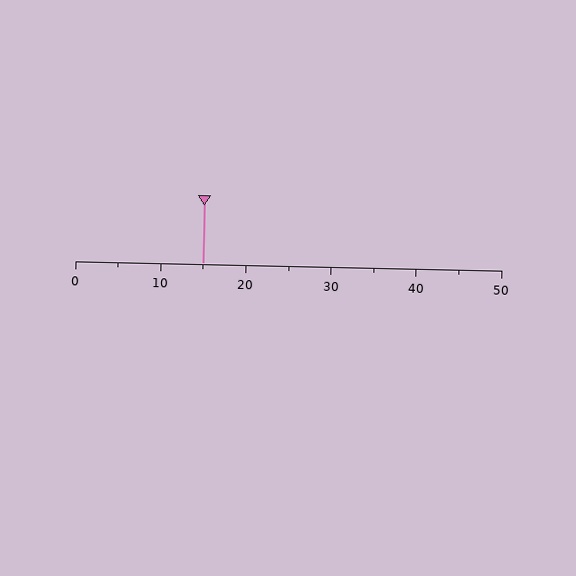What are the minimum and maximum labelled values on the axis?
The axis runs from 0 to 50.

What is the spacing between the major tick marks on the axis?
The major ticks are spaced 10 apart.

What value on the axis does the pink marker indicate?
The marker indicates approximately 15.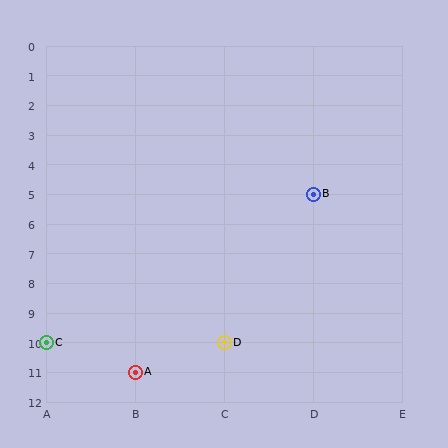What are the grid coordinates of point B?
Point B is at grid coordinates (D, 5).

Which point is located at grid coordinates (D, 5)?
Point B is at (D, 5).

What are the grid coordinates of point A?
Point A is at grid coordinates (B, 11).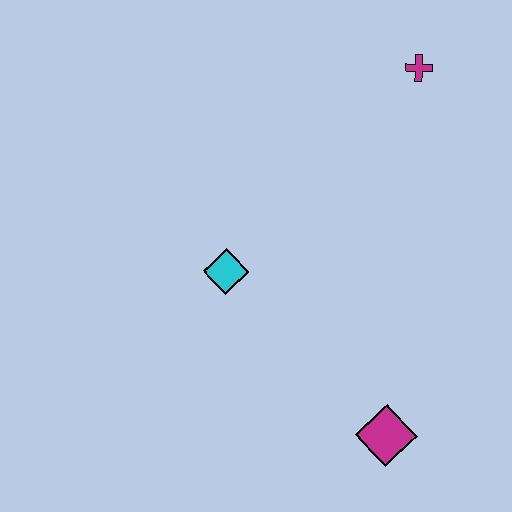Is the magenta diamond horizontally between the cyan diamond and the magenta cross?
Yes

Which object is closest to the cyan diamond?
The magenta diamond is closest to the cyan diamond.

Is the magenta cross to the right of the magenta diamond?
Yes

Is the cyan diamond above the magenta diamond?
Yes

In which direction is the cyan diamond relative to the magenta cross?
The cyan diamond is below the magenta cross.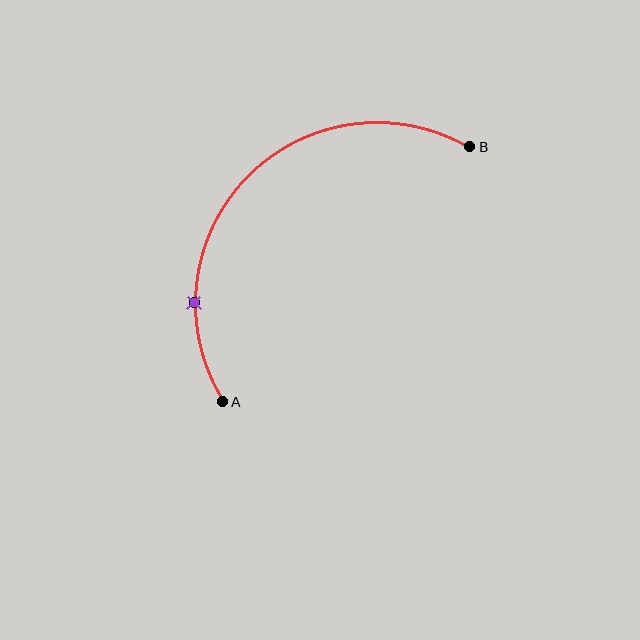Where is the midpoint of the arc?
The arc midpoint is the point on the curve farthest from the straight line joining A and B. It sits above and to the left of that line.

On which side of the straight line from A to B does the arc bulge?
The arc bulges above and to the left of the straight line connecting A and B.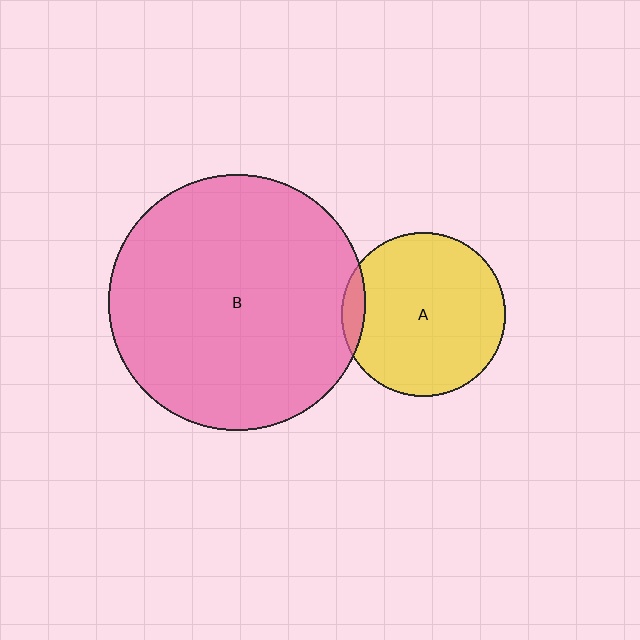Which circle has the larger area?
Circle B (pink).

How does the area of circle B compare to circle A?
Approximately 2.5 times.